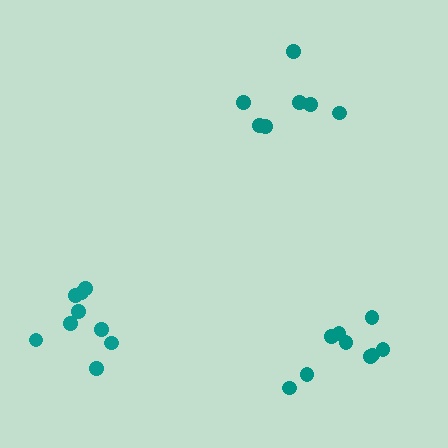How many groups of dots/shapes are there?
There are 3 groups.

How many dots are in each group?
Group 1: 9 dots, Group 2: 9 dots, Group 3: 7 dots (25 total).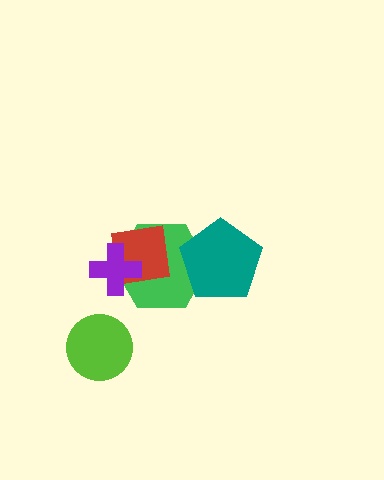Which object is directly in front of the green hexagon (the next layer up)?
The red square is directly in front of the green hexagon.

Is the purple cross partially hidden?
No, no other shape covers it.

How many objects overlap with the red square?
2 objects overlap with the red square.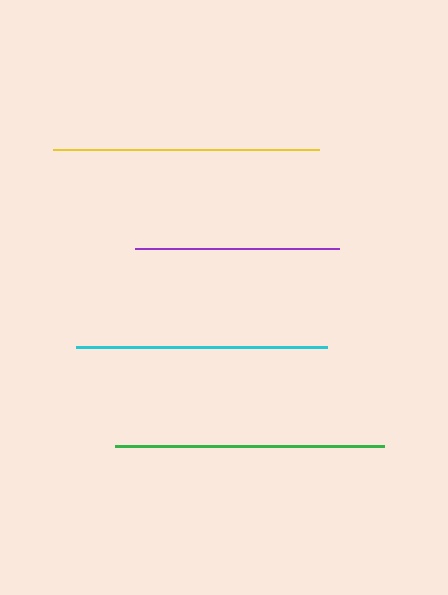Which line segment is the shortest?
The purple line is the shortest at approximately 204 pixels.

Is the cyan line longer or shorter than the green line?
The green line is longer than the cyan line.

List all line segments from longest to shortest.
From longest to shortest: green, yellow, cyan, purple.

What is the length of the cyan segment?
The cyan segment is approximately 251 pixels long.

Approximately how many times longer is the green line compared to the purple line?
The green line is approximately 1.3 times the length of the purple line.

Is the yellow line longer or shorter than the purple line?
The yellow line is longer than the purple line.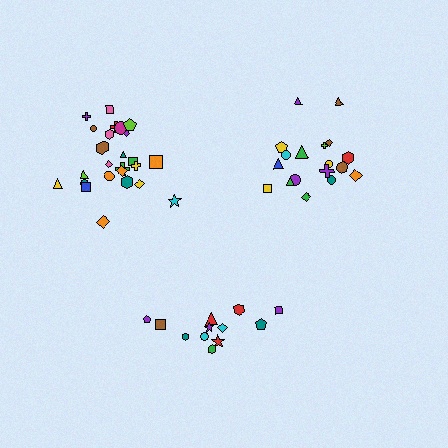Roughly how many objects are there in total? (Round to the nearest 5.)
Roughly 55 objects in total.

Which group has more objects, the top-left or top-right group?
The top-left group.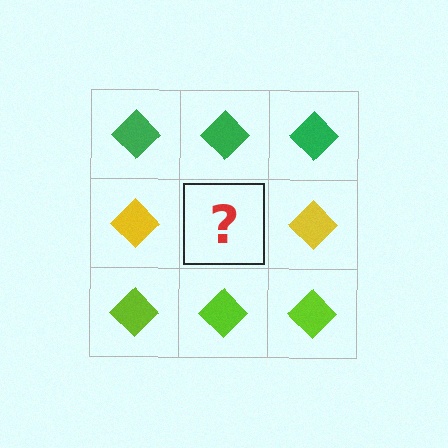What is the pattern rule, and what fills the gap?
The rule is that each row has a consistent color. The gap should be filled with a yellow diamond.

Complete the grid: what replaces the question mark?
The question mark should be replaced with a yellow diamond.